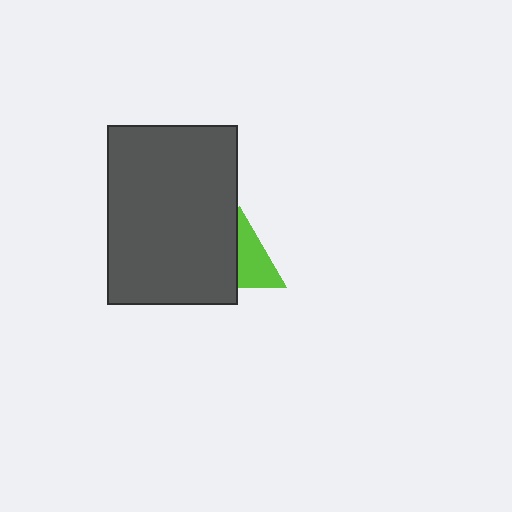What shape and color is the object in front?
The object in front is a dark gray rectangle.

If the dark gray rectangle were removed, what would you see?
You would see the complete lime triangle.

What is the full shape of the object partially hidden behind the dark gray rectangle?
The partially hidden object is a lime triangle.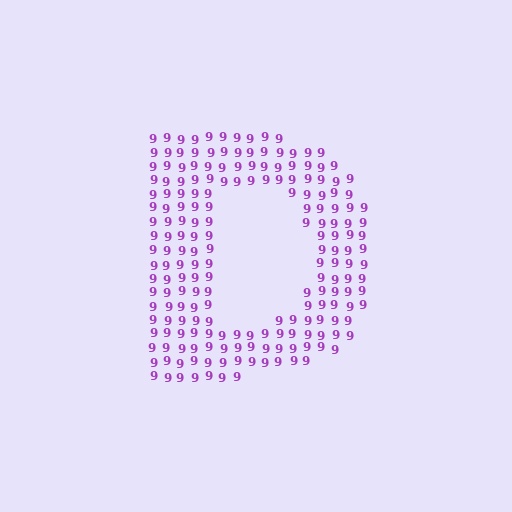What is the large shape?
The large shape is the letter D.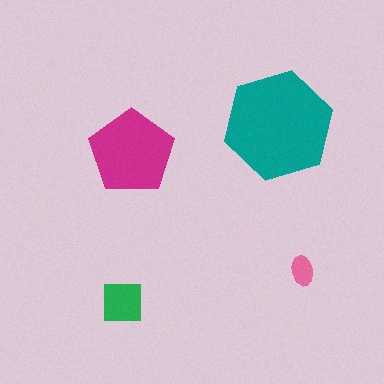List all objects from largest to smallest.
The teal hexagon, the magenta pentagon, the green square, the pink ellipse.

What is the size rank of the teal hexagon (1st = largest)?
1st.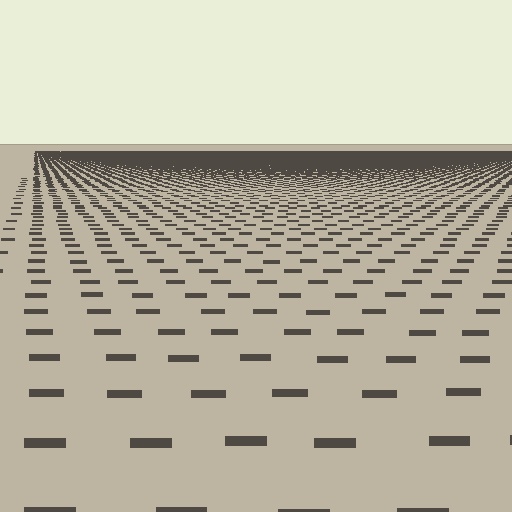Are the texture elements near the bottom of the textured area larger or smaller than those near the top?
Larger. Near the bottom, elements are closer to the viewer and appear at a bigger on-screen size.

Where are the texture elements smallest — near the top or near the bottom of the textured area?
Near the top.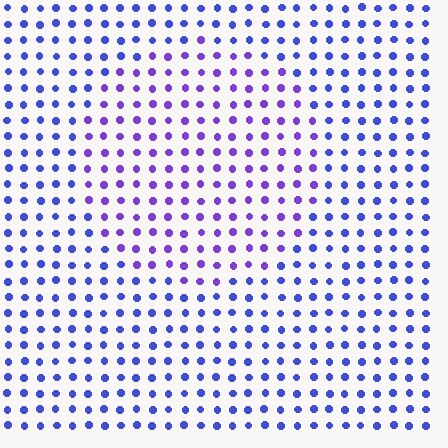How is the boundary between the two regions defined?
The boundary is defined purely by a slight shift in hue (about 33 degrees). Spacing, size, and orientation are identical on both sides.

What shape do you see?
I see a circle.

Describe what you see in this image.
The image is filled with small blue elements in a uniform arrangement. A circle-shaped region is visible where the elements are tinted to a slightly different hue, forming a subtle color boundary.